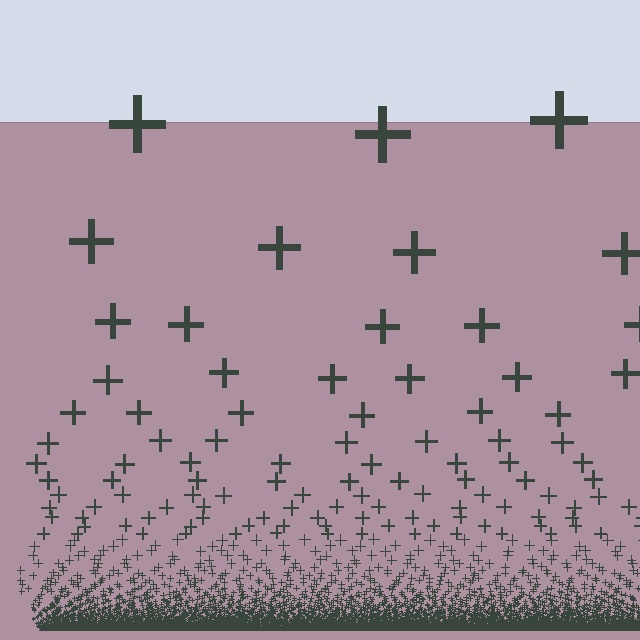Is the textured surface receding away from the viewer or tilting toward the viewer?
The surface appears to tilt toward the viewer. Texture elements get larger and sparser toward the top.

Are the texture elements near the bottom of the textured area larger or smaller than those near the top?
Smaller. The gradient is inverted — elements near the bottom are smaller and denser.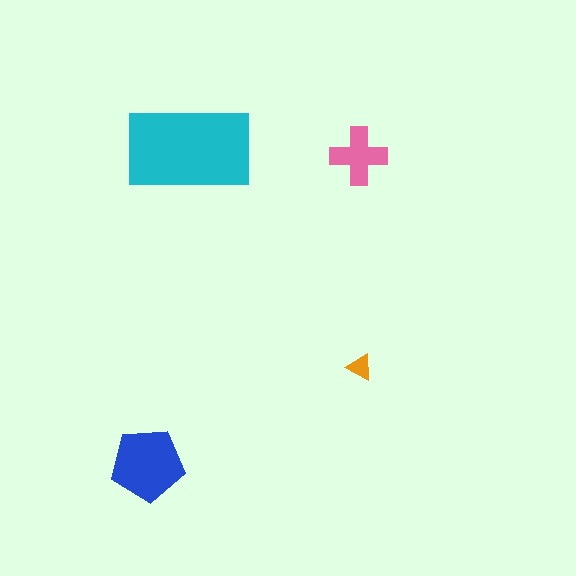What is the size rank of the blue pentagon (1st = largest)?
2nd.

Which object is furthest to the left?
The blue pentagon is leftmost.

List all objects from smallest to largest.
The orange triangle, the pink cross, the blue pentagon, the cyan rectangle.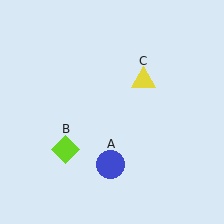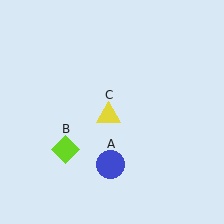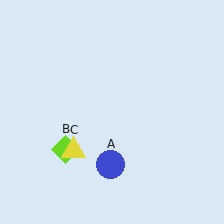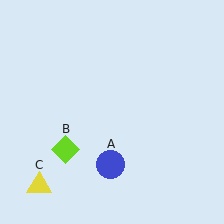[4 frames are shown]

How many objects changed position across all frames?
1 object changed position: yellow triangle (object C).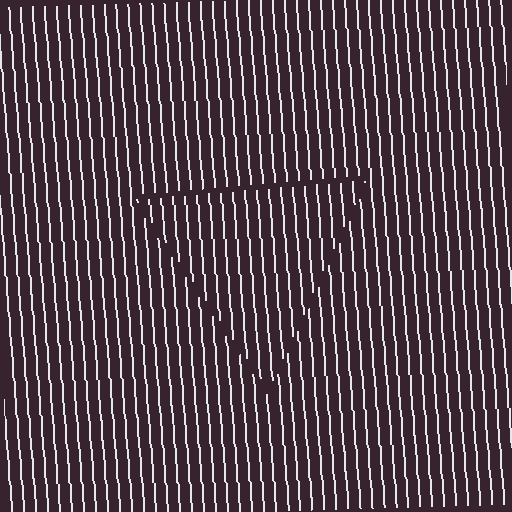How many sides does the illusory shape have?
3 sides — the line-ends trace a triangle.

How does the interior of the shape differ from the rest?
The interior of the shape contains the same grating, shifted by half a period — the contour is defined by the phase discontinuity where line-ends from the inner and outer gratings abut.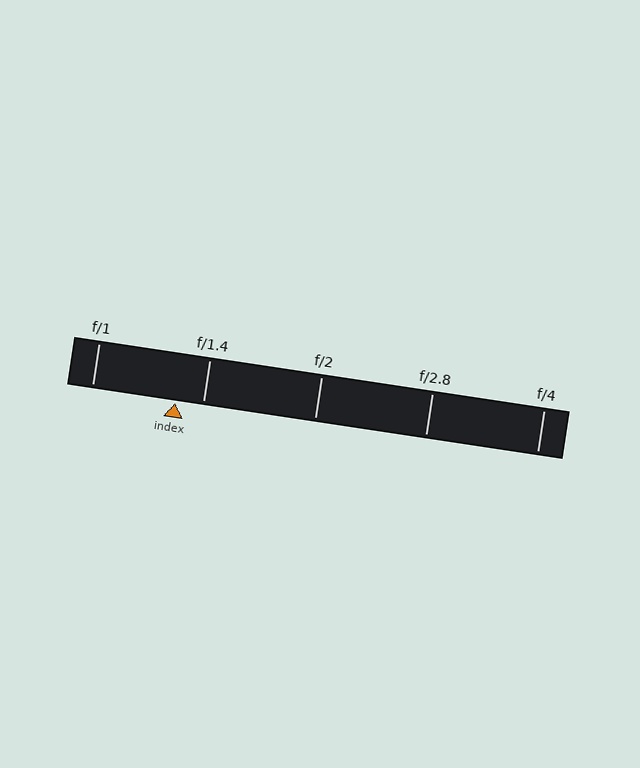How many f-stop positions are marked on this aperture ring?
There are 5 f-stop positions marked.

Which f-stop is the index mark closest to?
The index mark is closest to f/1.4.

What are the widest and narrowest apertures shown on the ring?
The widest aperture shown is f/1 and the narrowest is f/4.